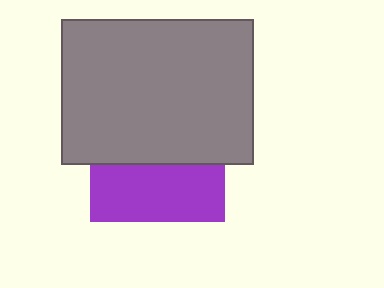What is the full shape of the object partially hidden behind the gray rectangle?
The partially hidden object is a purple square.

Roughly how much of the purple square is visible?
A small part of it is visible (roughly 42%).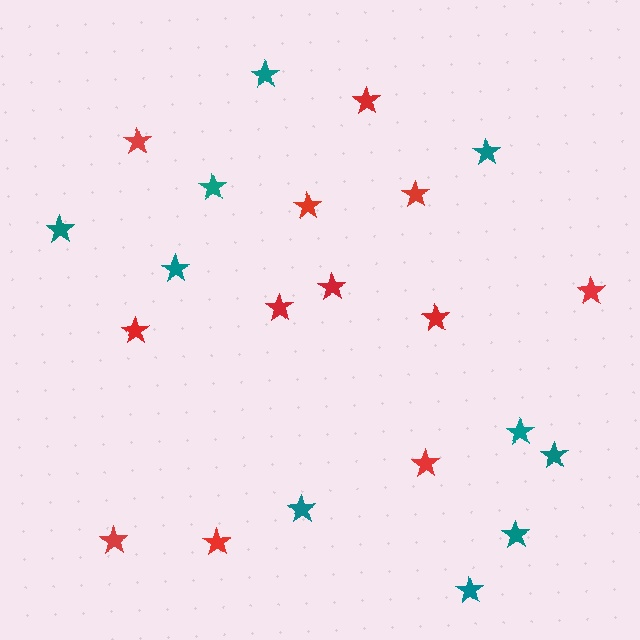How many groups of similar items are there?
There are 2 groups: one group of teal stars (10) and one group of red stars (12).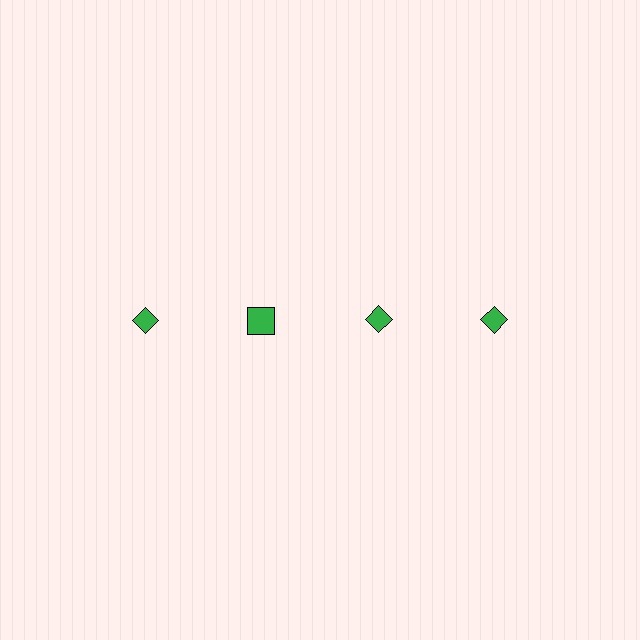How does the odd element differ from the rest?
It has a different shape: square instead of diamond.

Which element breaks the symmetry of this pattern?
The green square in the top row, second from left column breaks the symmetry. All other shapes are green diamonds.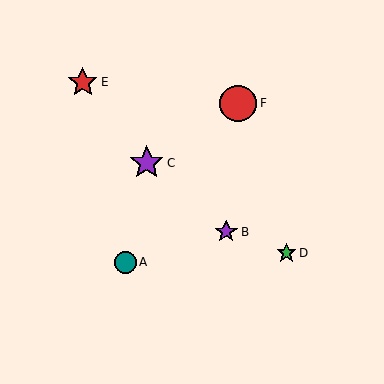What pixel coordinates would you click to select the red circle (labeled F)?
Click at (238, 103) to select the red circle F.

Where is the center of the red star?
The center of the red star is at (83, 82).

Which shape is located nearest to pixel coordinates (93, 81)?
The red star (labeled E) at (83, 82) is nearest to that location.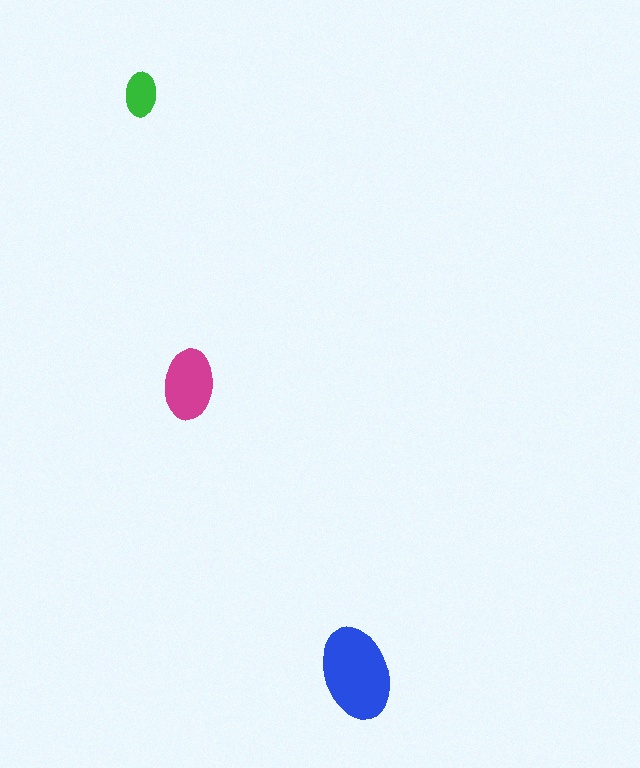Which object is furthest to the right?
The blue ellipse is rightmost.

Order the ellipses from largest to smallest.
the blue one, the magenta one, the green one.